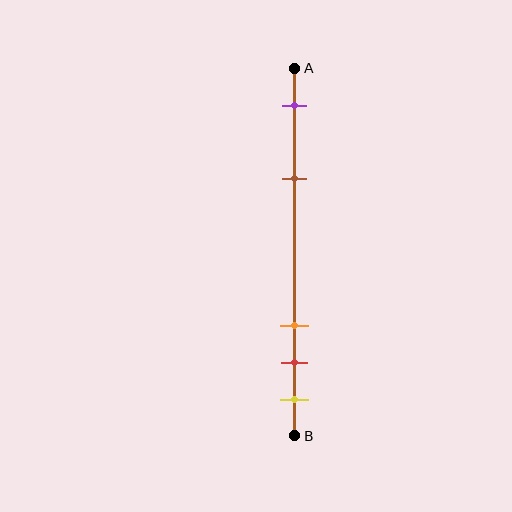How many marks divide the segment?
There are 5 marks dividing the segment.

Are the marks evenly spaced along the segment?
No, the marks are not evenly spaced.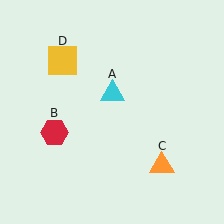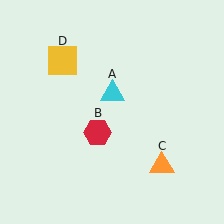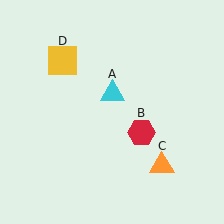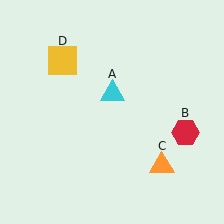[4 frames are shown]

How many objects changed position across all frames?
1 object changed position: red hexagon (object B).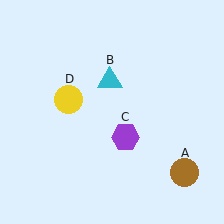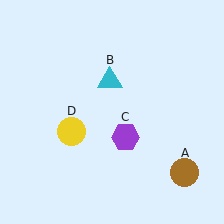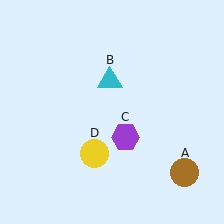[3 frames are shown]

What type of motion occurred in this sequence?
The yellow circle (object D) rotated counterclockwise around the center of the scene.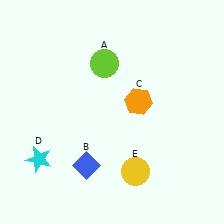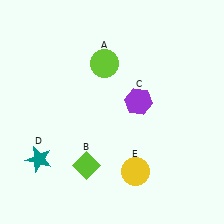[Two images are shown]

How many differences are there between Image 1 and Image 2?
There are 3 differences between the two images.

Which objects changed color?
B changed from blue to lime. C changed from orange to purple. D changed from cyan to teal.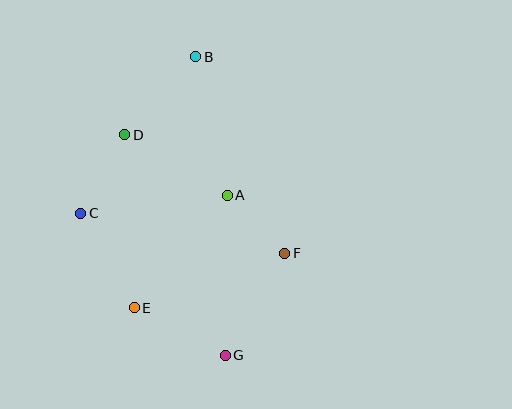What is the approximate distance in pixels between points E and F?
The distance between E and F is approximately 160 pixels.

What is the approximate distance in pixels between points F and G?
The distance between F and G is approximately 118 pixels.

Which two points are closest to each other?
Points A and F are closest to each other.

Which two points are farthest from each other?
Points B and G are farthest from each other.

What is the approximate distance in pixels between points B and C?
The distance between B and C is approximately 194 pixels.